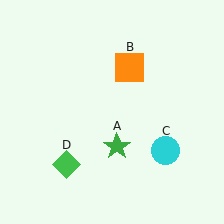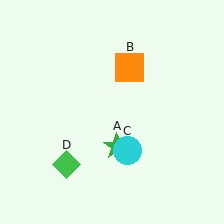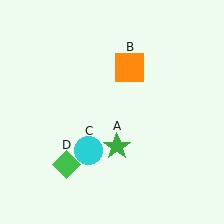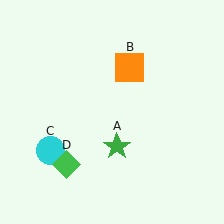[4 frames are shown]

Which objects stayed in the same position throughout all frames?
Green star (object A) and orange square (object B) and green diamond (object D) remained stationary.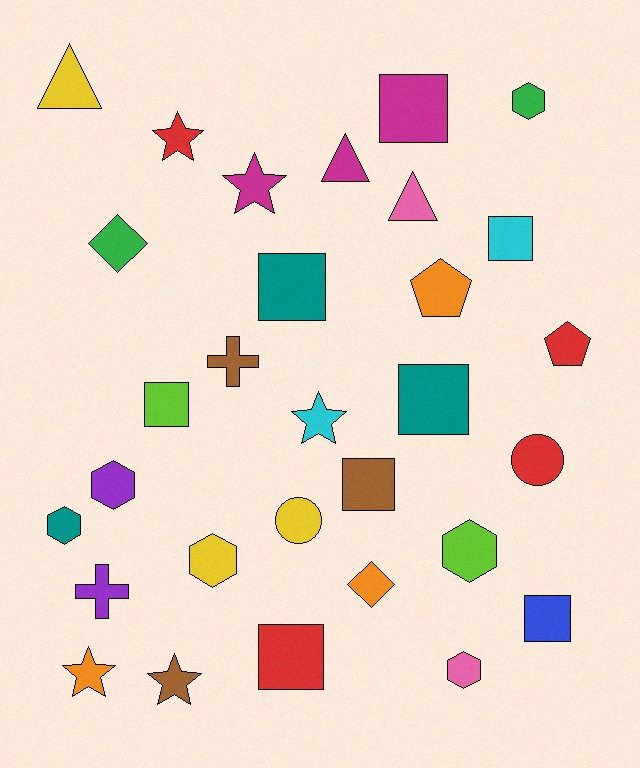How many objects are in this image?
There are 30 objects.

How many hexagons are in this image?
There are 6 hexagons.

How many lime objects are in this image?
There are 2 lime objects.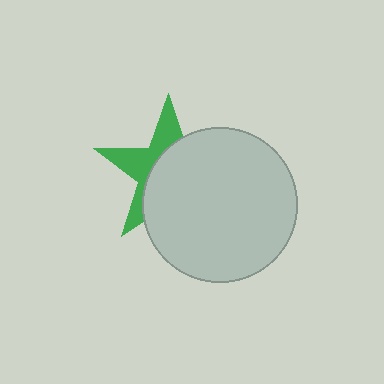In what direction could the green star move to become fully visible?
The green star could move toward the upper-left. That would shift it out from behind the light gray circle entirely.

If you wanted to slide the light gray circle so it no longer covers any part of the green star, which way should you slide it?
Slide it toward the lower-right — that is the most direct way to separate the two shapes.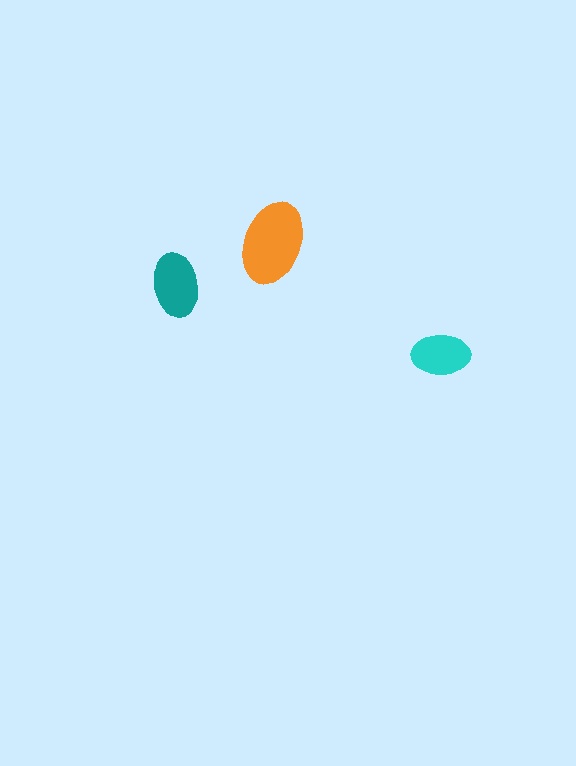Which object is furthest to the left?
The teal ellipse is leftmost.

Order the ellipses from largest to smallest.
the orange one, the teal one, the cyan one.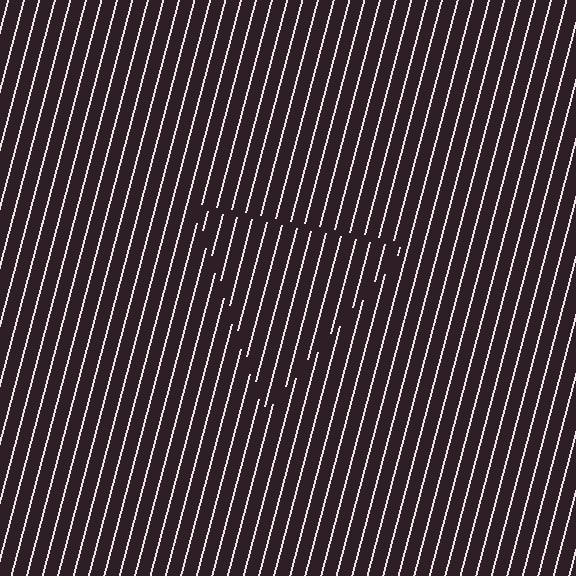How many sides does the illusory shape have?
3 sides — the line-ends trace a triangle.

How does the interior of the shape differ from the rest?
The interior of the shape contains the same grating, shifted by half a period — the contour is defined by the phase discontinuity where line-ends from the inner and outer gratings abut.